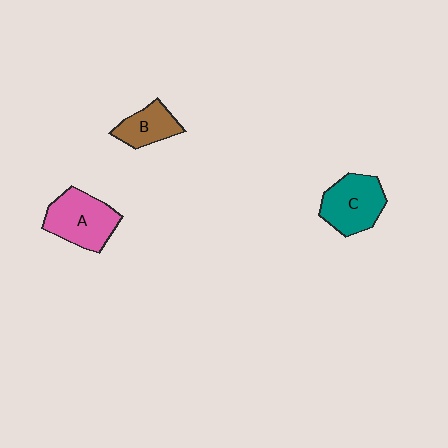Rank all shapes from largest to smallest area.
From largest to smallest: A (pink), C (teal), B (brown).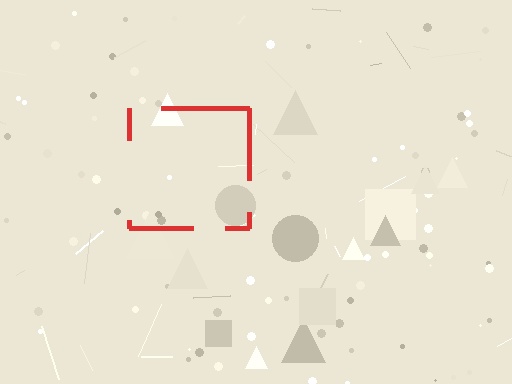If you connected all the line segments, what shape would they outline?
They would outline a square.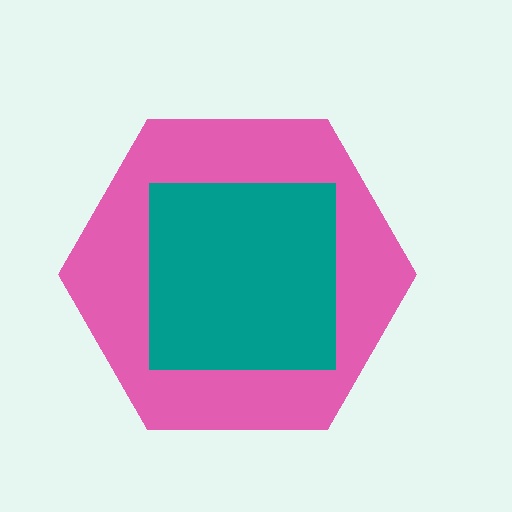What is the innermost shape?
The teal square.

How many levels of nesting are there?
2.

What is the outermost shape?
The pink hexagon.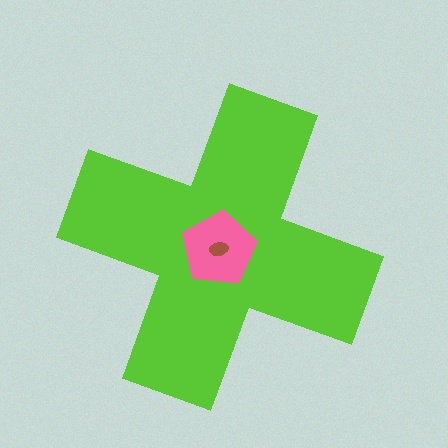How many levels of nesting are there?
3.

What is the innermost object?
The brown ellipse.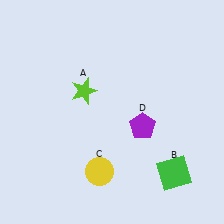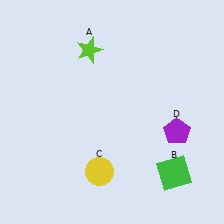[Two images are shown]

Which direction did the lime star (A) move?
The lime star (A) moved up.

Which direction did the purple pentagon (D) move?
The purple pentagon (D) moved right.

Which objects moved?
The objects that moved are: the lime star (A), the purple pentagon (D).